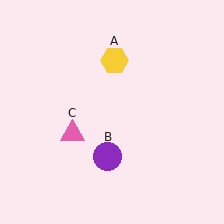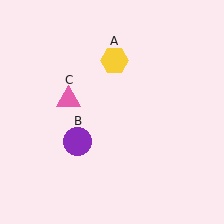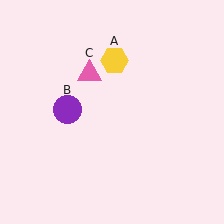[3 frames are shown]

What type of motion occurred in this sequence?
The purple circle (object B), pink triangle (object C) rotated clockwise around the center of the scene.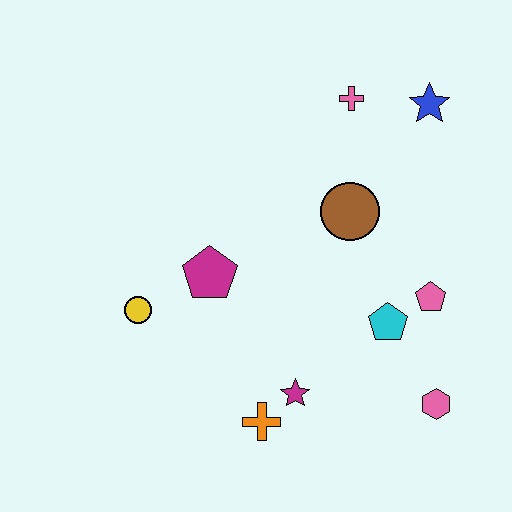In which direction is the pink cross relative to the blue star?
The pink cross is to the left of the blue star.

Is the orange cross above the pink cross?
No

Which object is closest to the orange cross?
The magenta star is closest to the orange cross.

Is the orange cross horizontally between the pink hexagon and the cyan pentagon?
No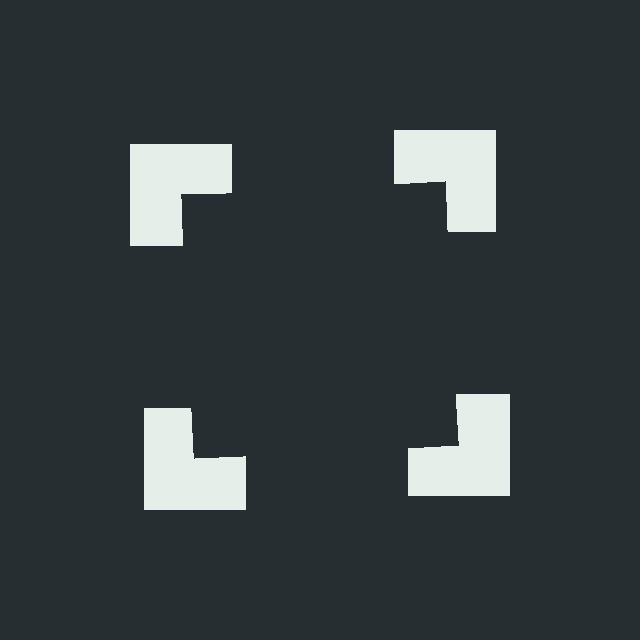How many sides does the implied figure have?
4 sides.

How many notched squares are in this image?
There are 4 — one at each vertex of the illusory square.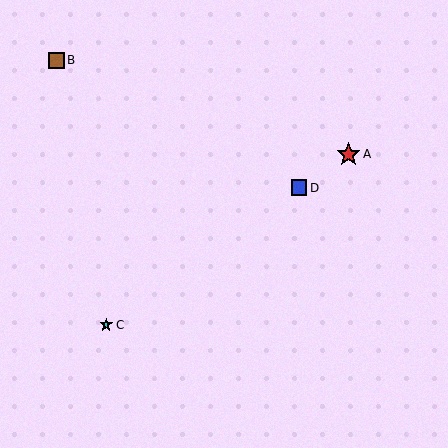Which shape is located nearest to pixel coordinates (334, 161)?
The red star (labeled A) at (348, 154) is nearest to that location.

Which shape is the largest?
The red star (labeled A) is the largest.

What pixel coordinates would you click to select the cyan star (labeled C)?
Click at (106, 325) to select the cyan star C.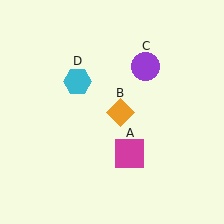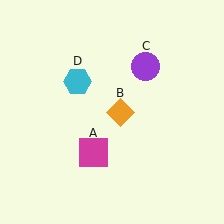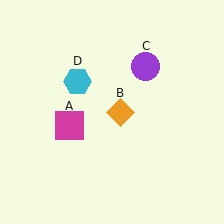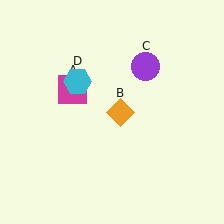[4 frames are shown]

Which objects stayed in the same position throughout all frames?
Orange diamond (object B) and purple circle (object C) and cyan hexagon (object D) remained stationary.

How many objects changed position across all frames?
1 object changed position: magenta square (object A).